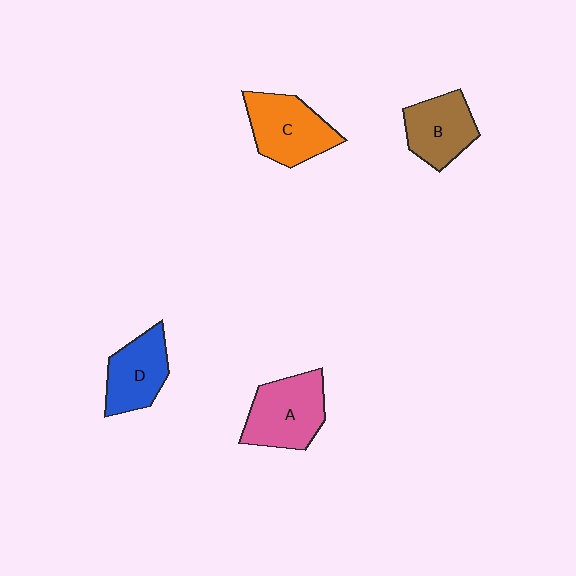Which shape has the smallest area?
Shape B (brown).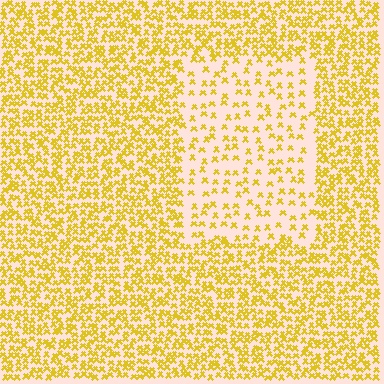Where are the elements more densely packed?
The elements are more densely packed outside the rectangle boundary.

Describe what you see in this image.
The image contains small yellow elements arranged at two different densities. A rectangle-shaped region is visible where the elements are less densely packed than the surrounding area.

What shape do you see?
I see a rectangle.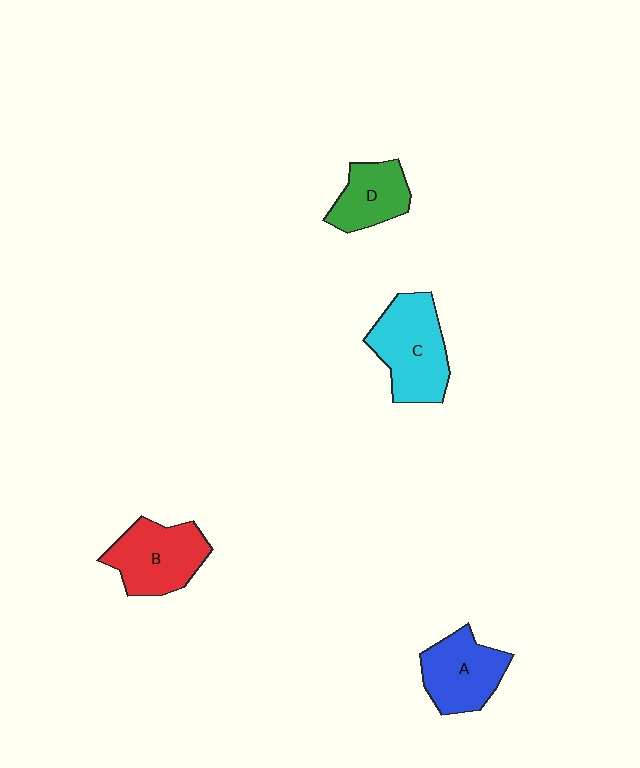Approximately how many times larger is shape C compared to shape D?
Approximately 1.6 times.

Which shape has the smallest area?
Shape D (green).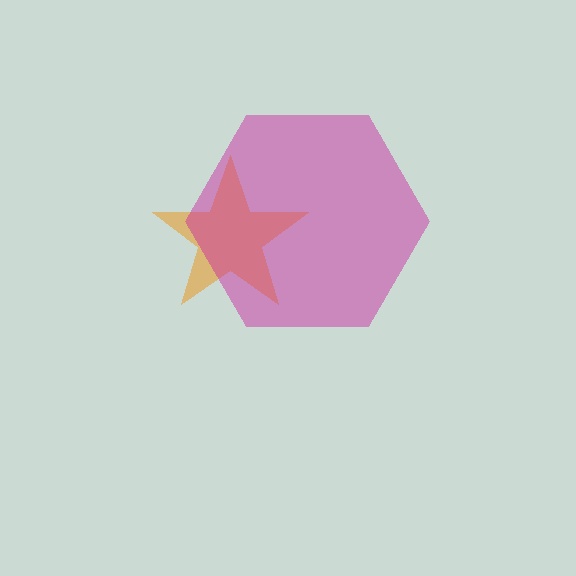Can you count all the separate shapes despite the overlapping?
Yes, there are 2 separate shapes.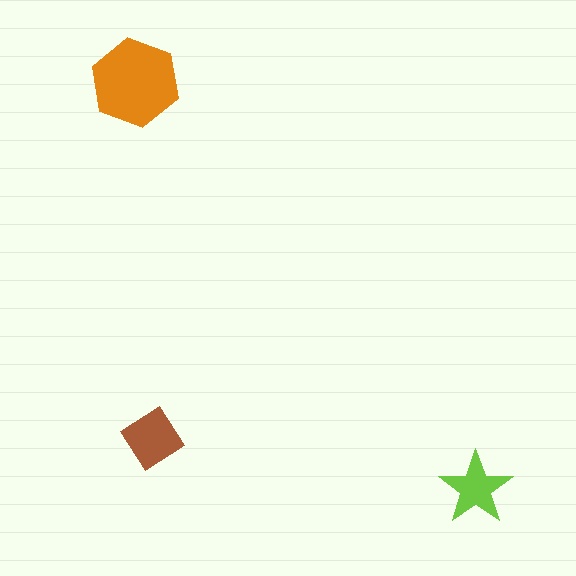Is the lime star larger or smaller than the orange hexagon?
Smaller.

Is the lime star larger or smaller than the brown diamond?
Smaller.